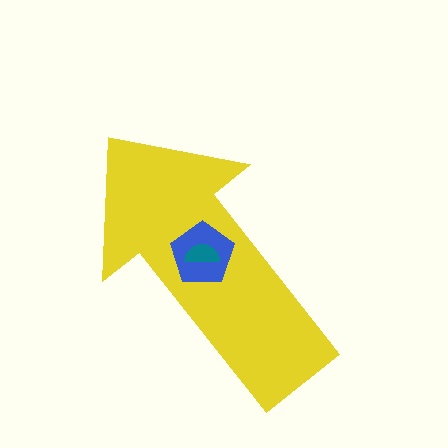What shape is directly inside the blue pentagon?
The teal semicircle.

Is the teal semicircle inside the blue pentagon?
Yes.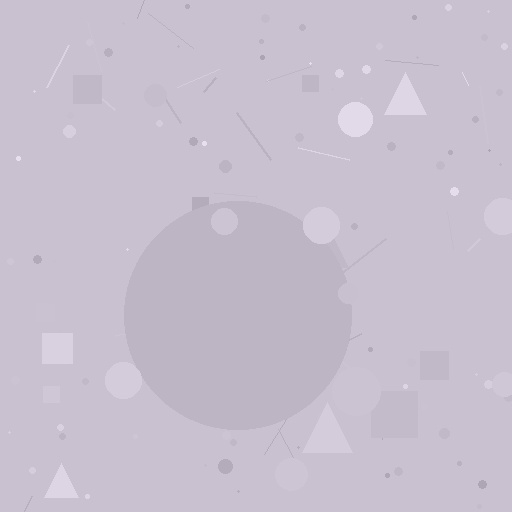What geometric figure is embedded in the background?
A circle is embedded in the background.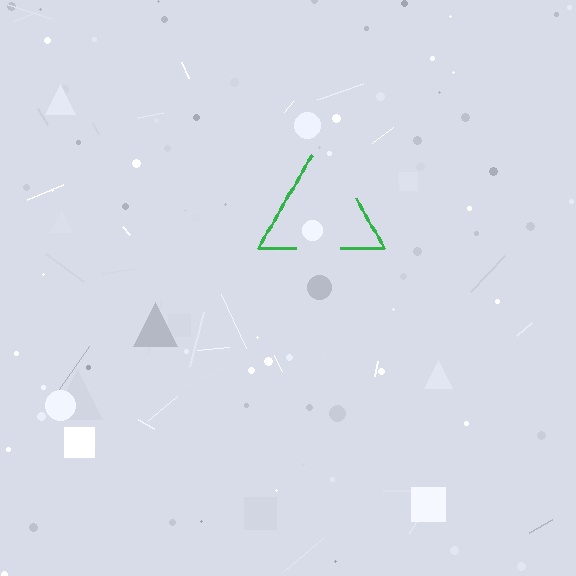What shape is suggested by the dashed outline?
The dashed outline suggests a triangle.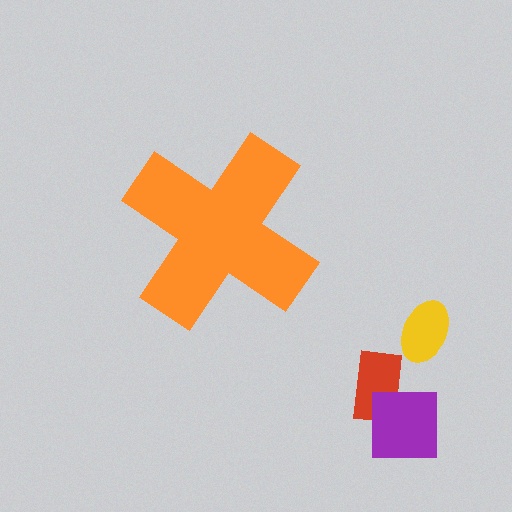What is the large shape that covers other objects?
An orange cross.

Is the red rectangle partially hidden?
No, the red rectangle is fully visible.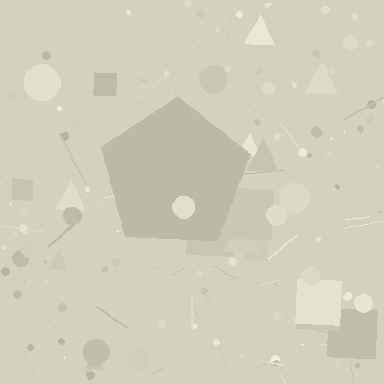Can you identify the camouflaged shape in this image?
The camouflaged shape is a pentagon.